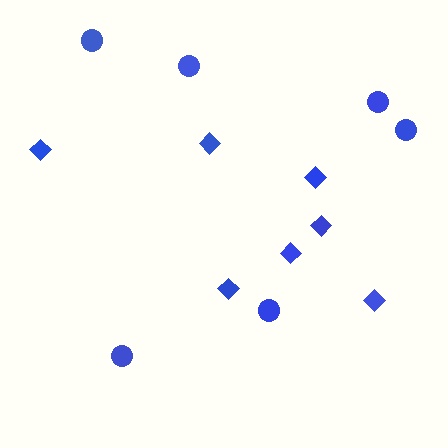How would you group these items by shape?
There are 2 groups: one group of diamonds (7) and one group of circles (6).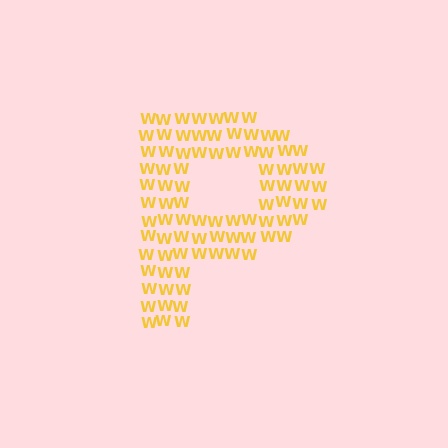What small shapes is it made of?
It is made of small letter W's.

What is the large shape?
The large shape is the letter P.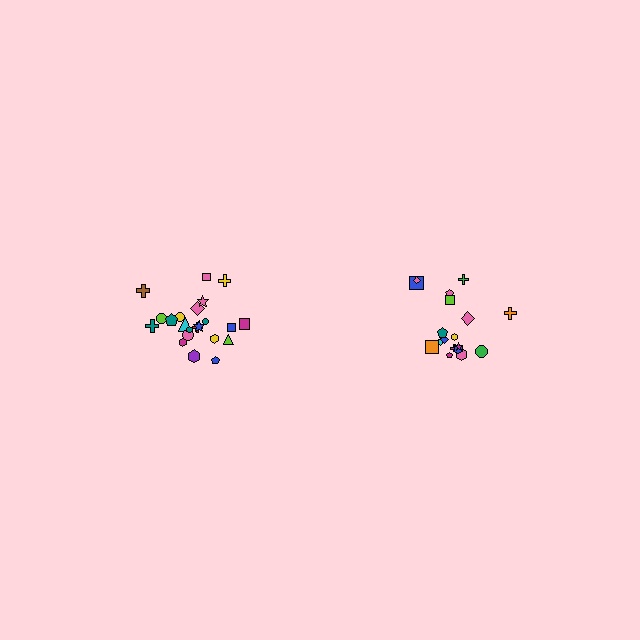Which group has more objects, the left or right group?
The left group.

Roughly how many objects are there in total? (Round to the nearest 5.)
Roughly 40 objects in total.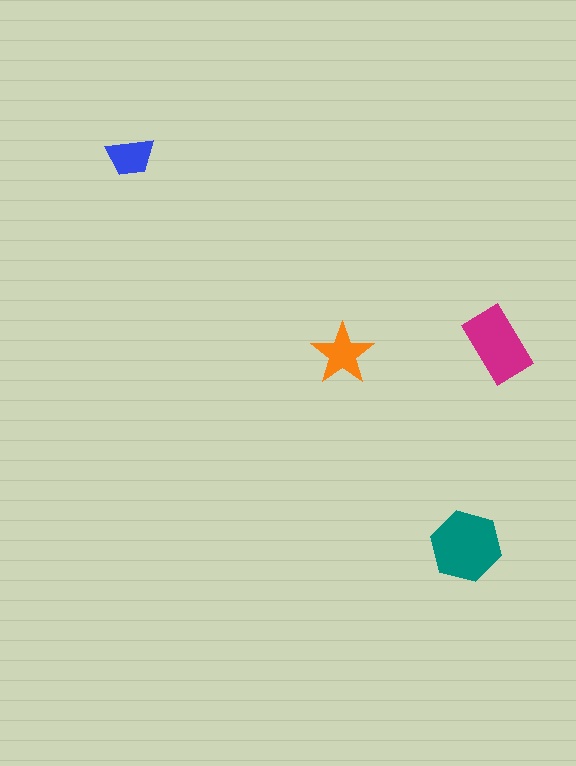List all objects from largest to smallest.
The teal hexagon, the magenta rectangle, the orange star, the blue trapezoid.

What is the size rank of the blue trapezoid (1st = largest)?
4th.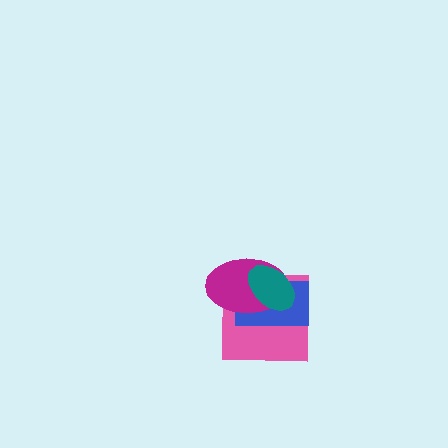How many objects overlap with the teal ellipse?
3 objects overlap with the teal ellipse.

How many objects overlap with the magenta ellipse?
3 objects overlap with the magenta ellipse.